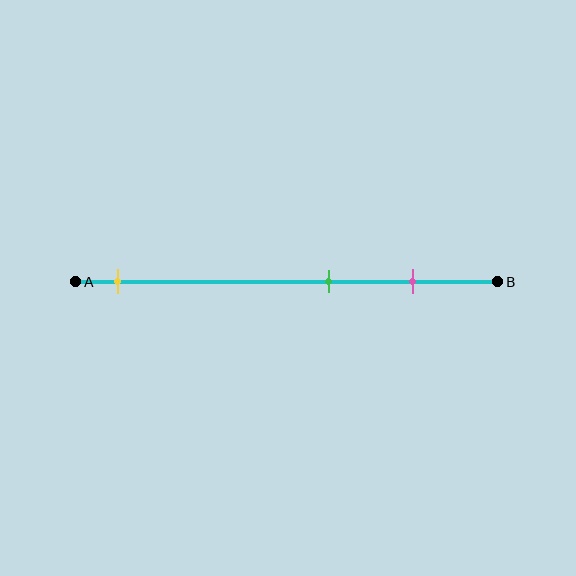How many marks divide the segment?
There are 3 marks dividing the segment.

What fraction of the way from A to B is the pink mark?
The pink mark is approximately 80% (0.8) of the way from A to B.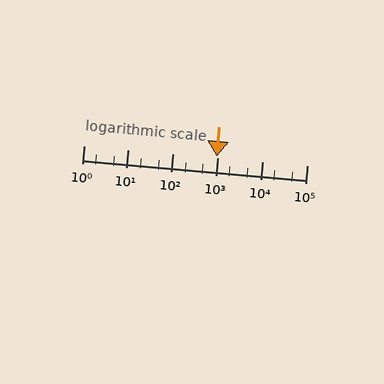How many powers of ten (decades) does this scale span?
The scale spans 5 decades, from 1 to 100000.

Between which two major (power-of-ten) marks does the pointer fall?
The pointer is between 100 and 1000.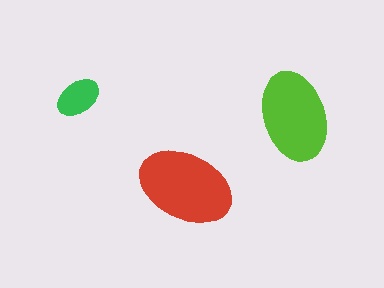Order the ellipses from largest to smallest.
the red one, the lime one, the green one.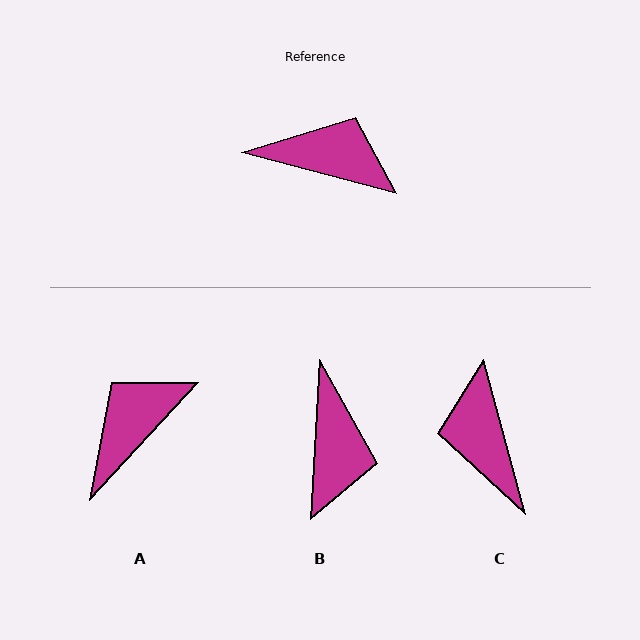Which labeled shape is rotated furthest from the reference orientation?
C, about 120 degrees away.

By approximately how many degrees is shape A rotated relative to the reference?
Approximately 62 degrees counter-clockwise.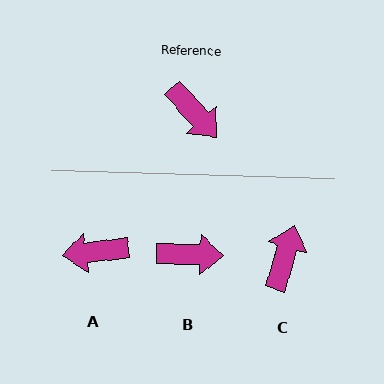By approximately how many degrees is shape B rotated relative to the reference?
Approximately 46 degrees counter-clockwise.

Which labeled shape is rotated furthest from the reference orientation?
A, about 125 degrees away.